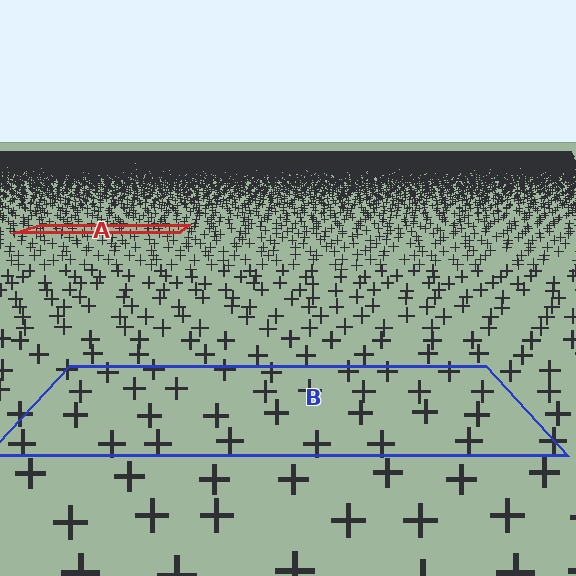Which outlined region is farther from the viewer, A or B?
Region A is farther from the viewer — the texture elements inside it appear smaller and more densely packed.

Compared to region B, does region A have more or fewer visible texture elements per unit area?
Region A has more texture elements per unit area — they are packed more densely because it is farther away.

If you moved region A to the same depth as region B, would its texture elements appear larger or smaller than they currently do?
They would appear larger. At a closer depth, the same texture elements are projected at a bigger on-screen size.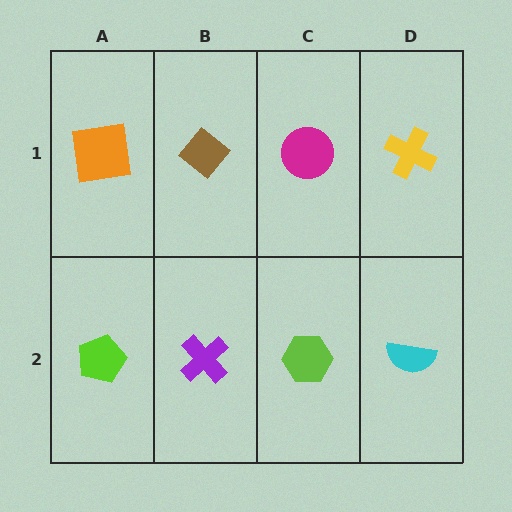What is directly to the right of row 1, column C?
A yellow cross.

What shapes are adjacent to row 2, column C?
A magenta circle (row 1, column C), a purple cross (row 2, column B), a cyan semicircle (row 2, column D).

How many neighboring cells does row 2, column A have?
2.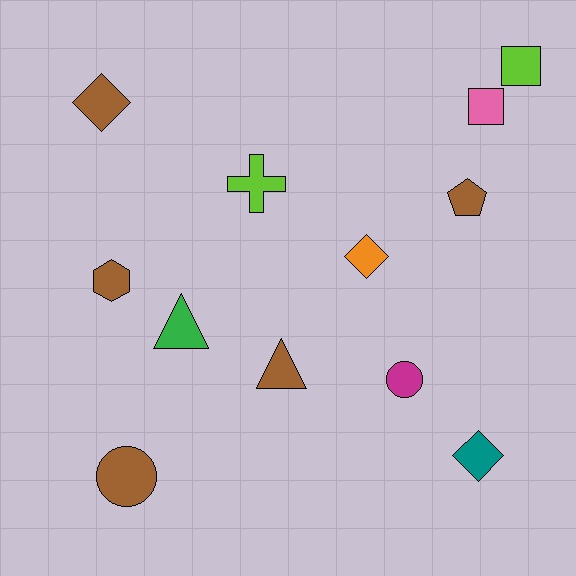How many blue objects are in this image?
There are no blue objects.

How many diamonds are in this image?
There are 3 diamonds.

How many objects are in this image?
There are 12 objects.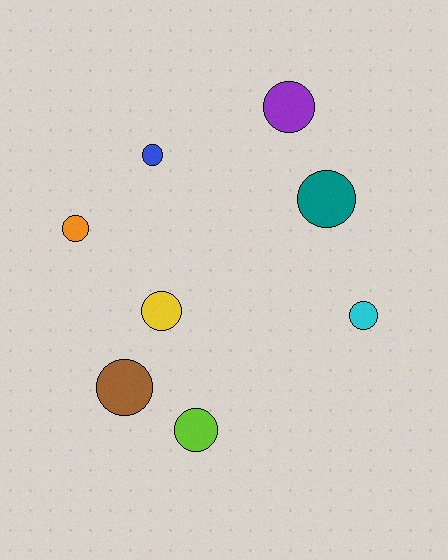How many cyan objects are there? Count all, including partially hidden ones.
There is 1 cyan object.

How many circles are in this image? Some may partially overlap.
There are 8 circles.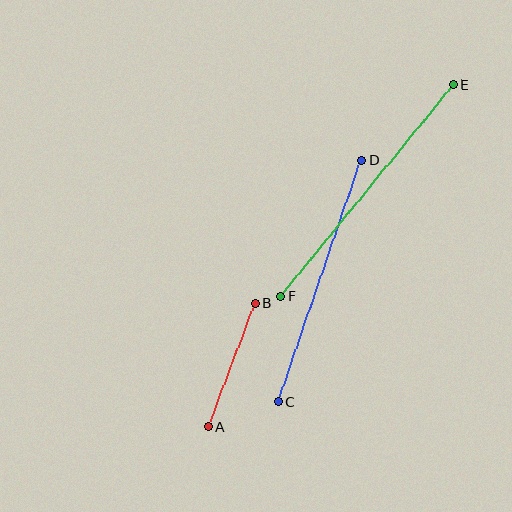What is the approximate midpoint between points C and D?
The midpoint is at approximately (320, 281) pixels.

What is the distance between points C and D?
The distance is approximately 256 pixels.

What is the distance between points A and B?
The distance is approximately 132 pixels.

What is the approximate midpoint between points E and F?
The midpoint is at approximately (367, 190) pixels.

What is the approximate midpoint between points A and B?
The midpoint is at approximately (232, 365) pixels.